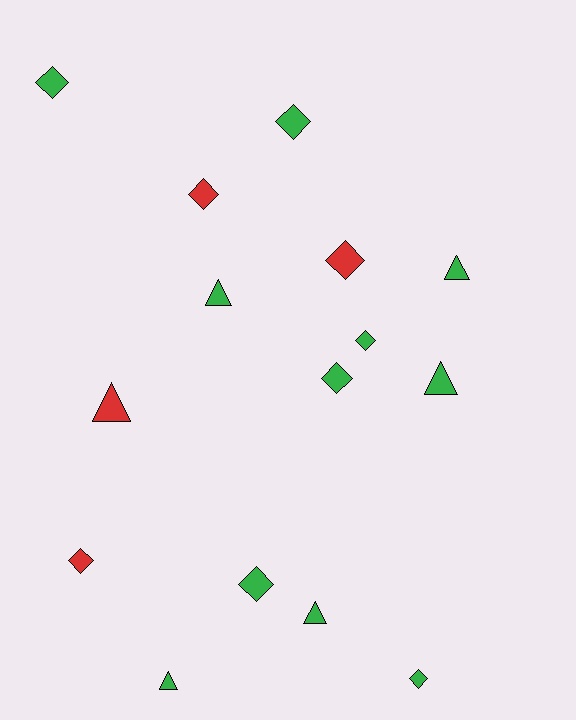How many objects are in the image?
There are 15 objects.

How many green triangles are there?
There are 5 green triangles.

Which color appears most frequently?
Green, with 11 objects.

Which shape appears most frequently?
Diamond, with 9 objects.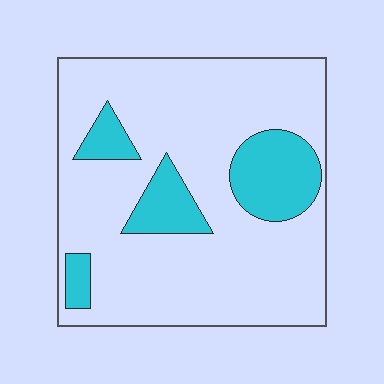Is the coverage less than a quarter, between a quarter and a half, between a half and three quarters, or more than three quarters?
Less than a quarter.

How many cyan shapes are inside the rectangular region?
4.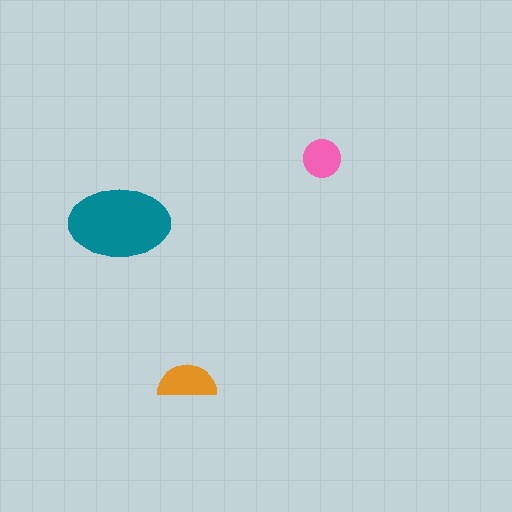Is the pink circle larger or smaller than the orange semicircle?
Smaller.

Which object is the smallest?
The pink circle.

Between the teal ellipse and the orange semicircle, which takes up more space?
The teal ellipse.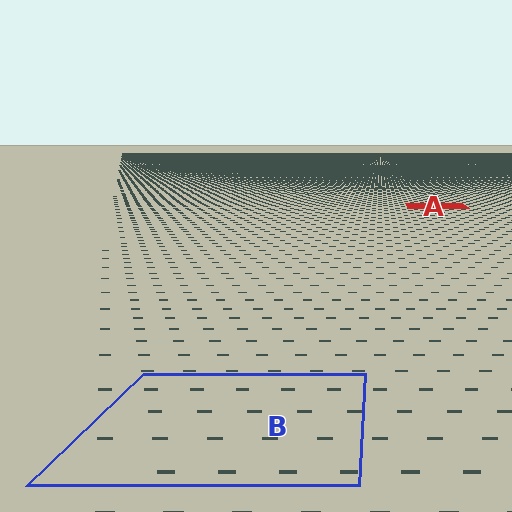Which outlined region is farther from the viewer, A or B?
Region A is farther from the viewer — the texture elements inside it appear smaller and more densely packed.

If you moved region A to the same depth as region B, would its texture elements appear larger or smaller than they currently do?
They would appear larger. At a closer depth, the same texture elements are projected at a bigger on-screen size.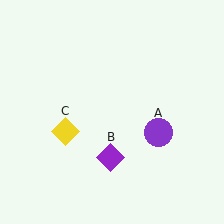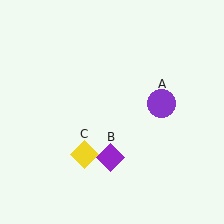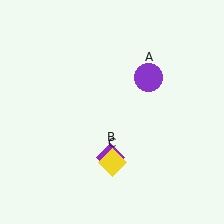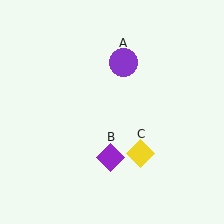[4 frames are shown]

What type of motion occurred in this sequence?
The purple circle (object A), yellow diamond (object C) rotated counterclockwise around the center of the scene.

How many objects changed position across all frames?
2 objects changed position: purple circle (object A), yellow diamond (object C).